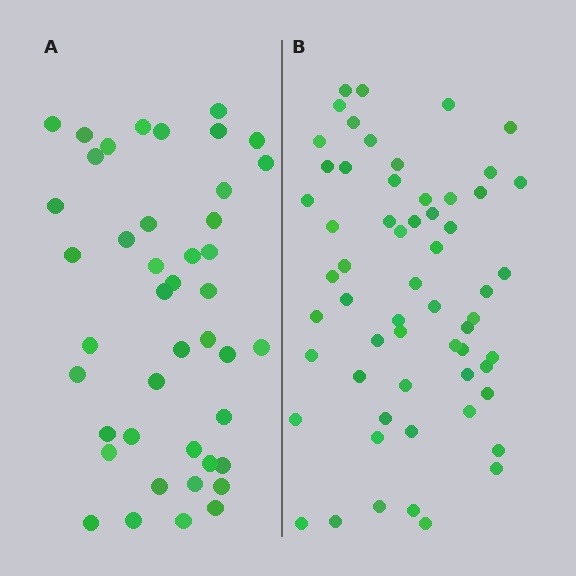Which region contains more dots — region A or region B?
Region B (the right region) has more dots.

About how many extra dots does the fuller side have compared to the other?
Region B has approximately 15 more dots than region A.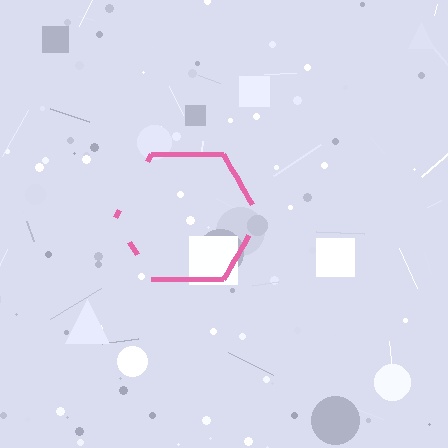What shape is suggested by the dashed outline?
The dashed outline suggests a hexagon.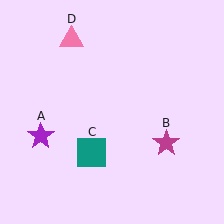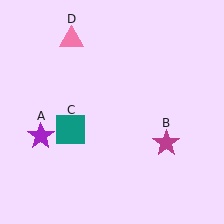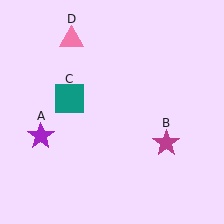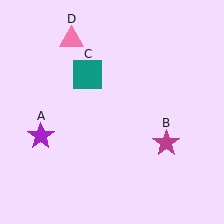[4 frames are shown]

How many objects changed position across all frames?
1 object changed position: teal square (object C).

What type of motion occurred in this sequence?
The teal square (object C) rotated clockwise around the center of the scene.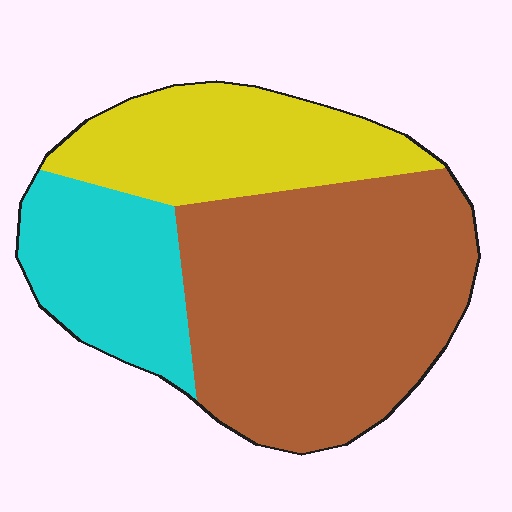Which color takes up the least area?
Cyan, at roughly 20%.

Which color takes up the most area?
Brown, at roughly 55%.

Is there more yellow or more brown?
Brown.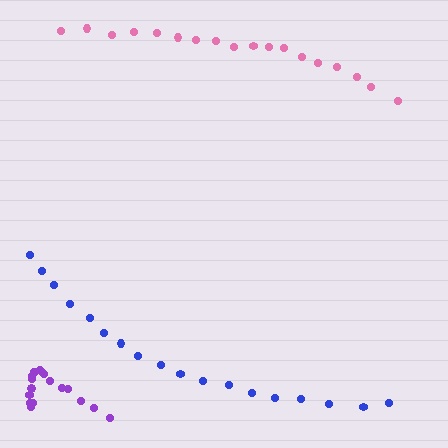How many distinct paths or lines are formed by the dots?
There are 3 distinct paths.